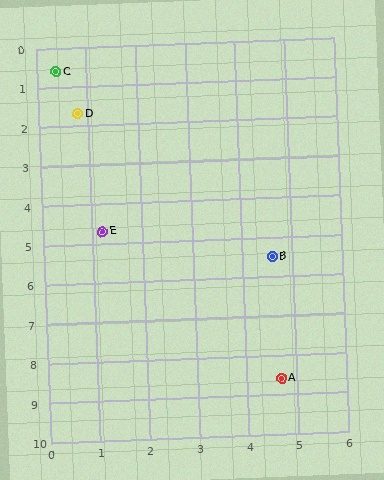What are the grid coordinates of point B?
Point B is at approximately (4.6, 5.5).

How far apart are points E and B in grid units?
Points E and B are about 3.5 grid units apart.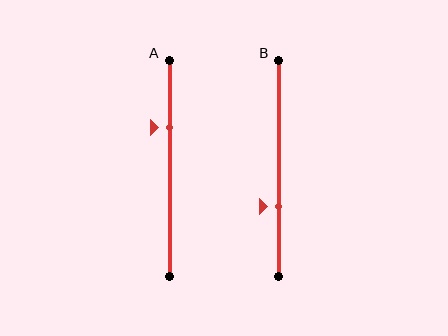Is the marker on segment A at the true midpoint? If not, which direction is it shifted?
No, the marker on segment A is shifted upward by about 19% of the segment length.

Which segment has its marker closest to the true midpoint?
Segment B has its marker closest to the true midpoint.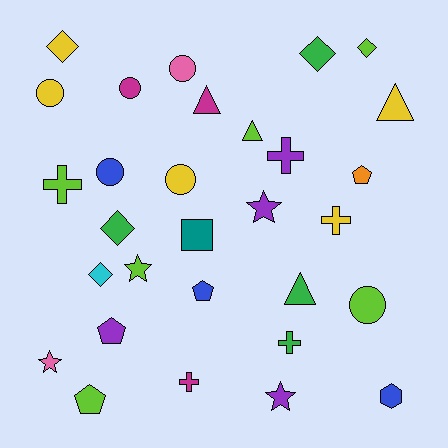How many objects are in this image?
There are 30 objects.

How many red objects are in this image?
There are no red objects.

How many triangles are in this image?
There are 4 triangles.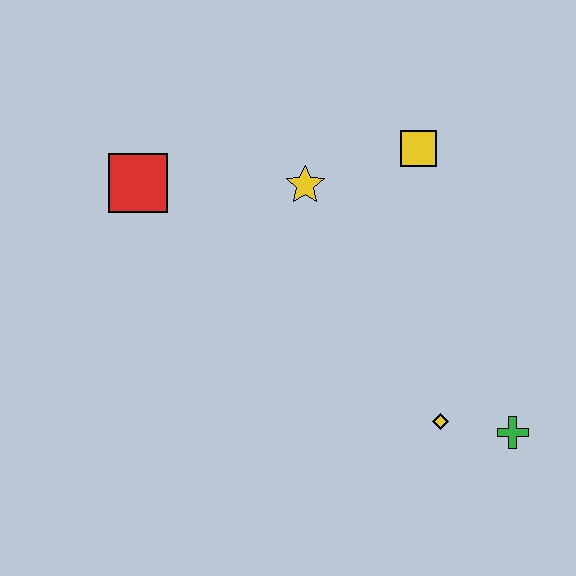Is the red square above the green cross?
Yes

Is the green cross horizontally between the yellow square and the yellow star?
No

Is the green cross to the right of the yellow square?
Yes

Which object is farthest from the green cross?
The red square is farthest from the green cross.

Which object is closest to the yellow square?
The yellow star is closest to the yellow square.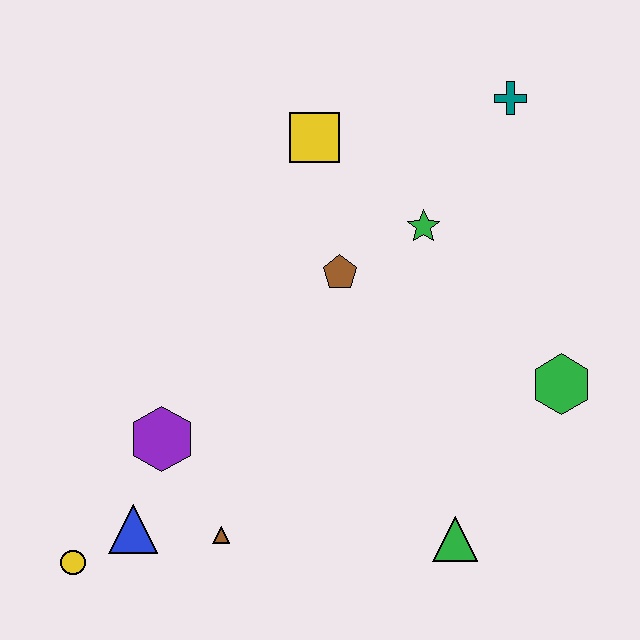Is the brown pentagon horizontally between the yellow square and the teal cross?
Yes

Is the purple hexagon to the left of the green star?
Yes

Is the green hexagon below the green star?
Yes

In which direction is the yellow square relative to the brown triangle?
The yellow square is above the brown triangle.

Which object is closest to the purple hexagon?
The blue triangle is closest to the purple hexagon.